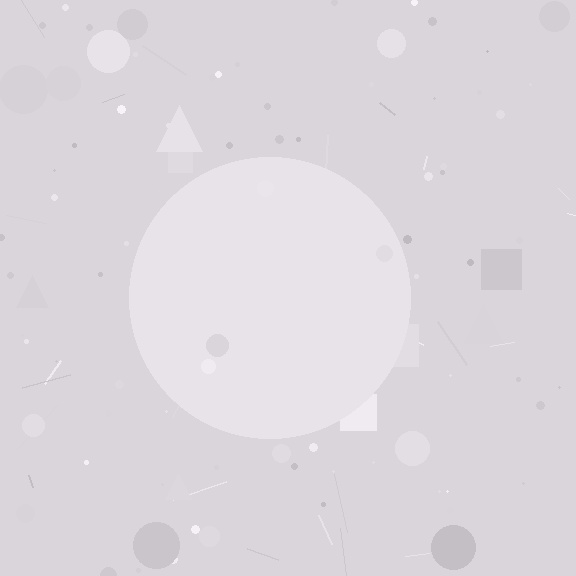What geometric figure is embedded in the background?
A circle is embedded in the background.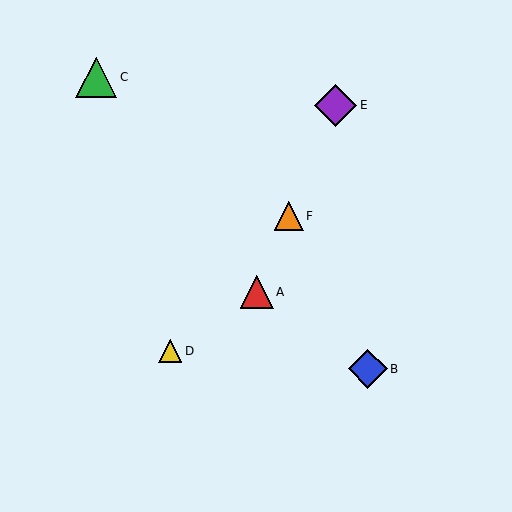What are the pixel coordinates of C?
Object C is at (96, 77).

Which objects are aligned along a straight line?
Objects A, E, F are aligned along a straight line.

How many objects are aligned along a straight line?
3 objects (A, E, F) are aligned along a straight line.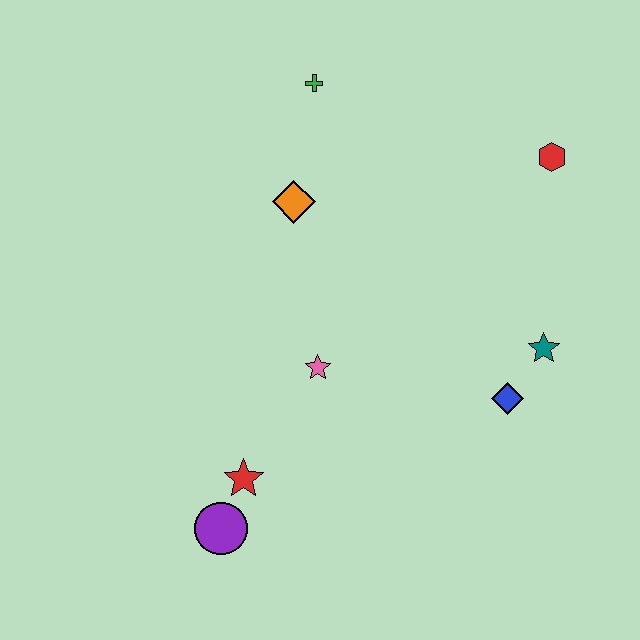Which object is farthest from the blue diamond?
The green cross is farthest from the blue diamond.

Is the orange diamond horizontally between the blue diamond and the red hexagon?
No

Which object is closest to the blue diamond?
The teal star is closest to the blue diamond.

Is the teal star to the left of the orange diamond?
No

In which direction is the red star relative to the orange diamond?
The red star is below the orange diamond.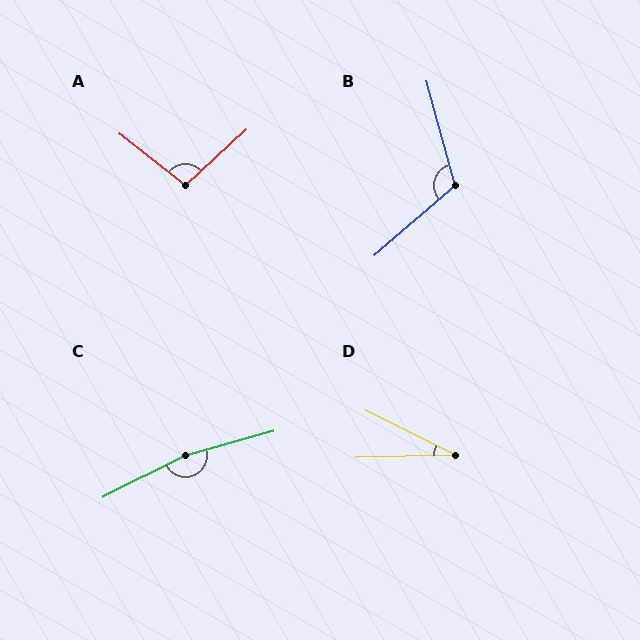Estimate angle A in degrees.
Approximately 99 degrees.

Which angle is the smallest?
D, at approximately 28 degrees.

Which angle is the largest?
C, at approximately 169 degrees.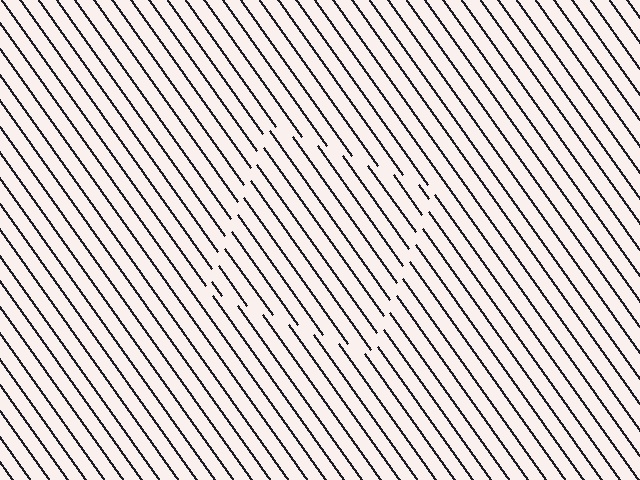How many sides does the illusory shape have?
4 sides — the line-ends trace a square.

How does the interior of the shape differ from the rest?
The interior of the shape contains the same grating, shifted by half a period — the contour is defined by the phase discontinuity where line-ends from the inner and outer gratings abut.